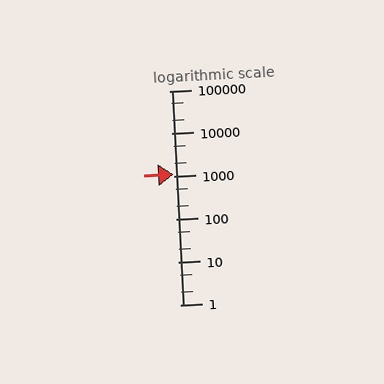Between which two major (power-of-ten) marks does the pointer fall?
The pointer is between 1000 and 10000.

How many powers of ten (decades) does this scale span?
The scale spans 5 decades, from 1 to 100000.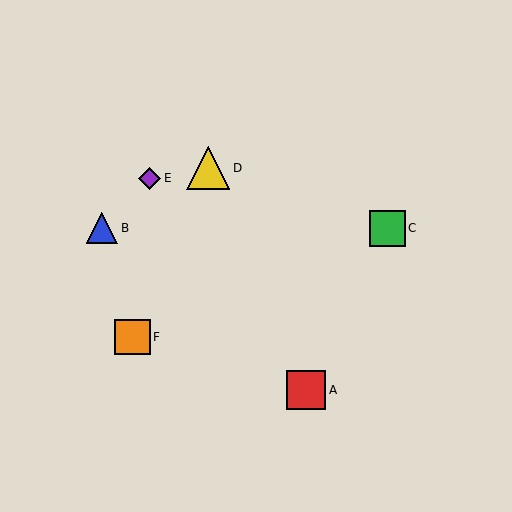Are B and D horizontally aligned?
No, B is at y≈228 and D is at y≈168.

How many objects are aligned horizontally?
2 objects (B, C) are aligned horizontally.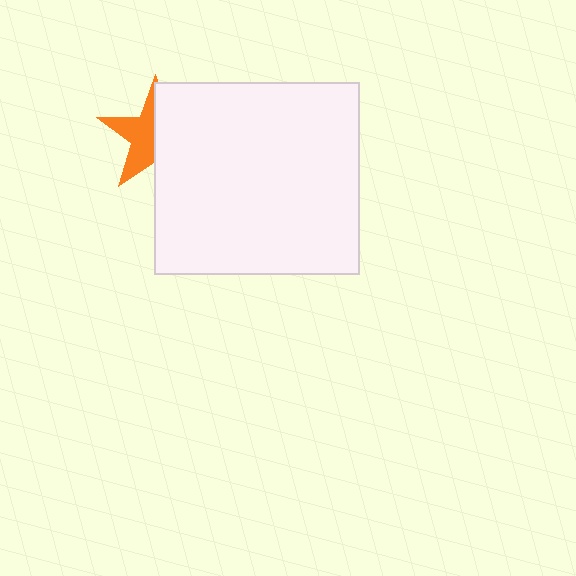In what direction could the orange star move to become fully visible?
The orange star could move left. That would shift it out from behind the white rectangle entirely.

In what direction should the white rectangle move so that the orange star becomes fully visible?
The white rectangle should move right. That is the shortest direction to clear the overlap and leave the orange star fully visible.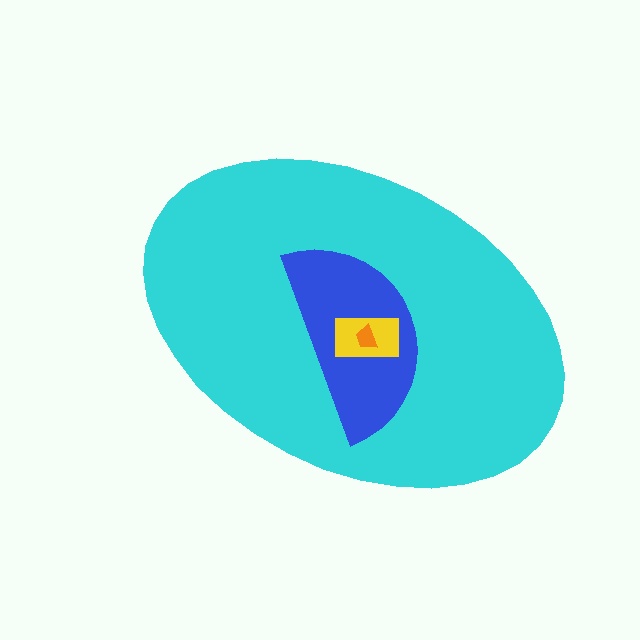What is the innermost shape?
The orange trapezoid.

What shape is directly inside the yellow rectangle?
The orange trapezoid.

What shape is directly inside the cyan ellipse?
The blue semicircle.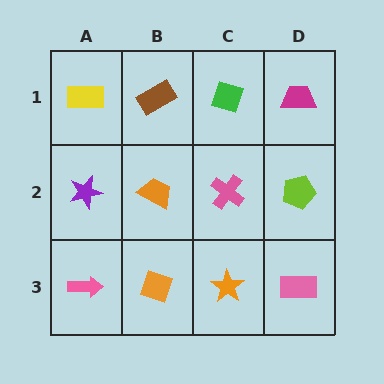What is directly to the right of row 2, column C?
A lime pentagon.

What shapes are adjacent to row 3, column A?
A purple star (row 2, column A), an orange diamond (row 3, column B).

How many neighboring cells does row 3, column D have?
2.